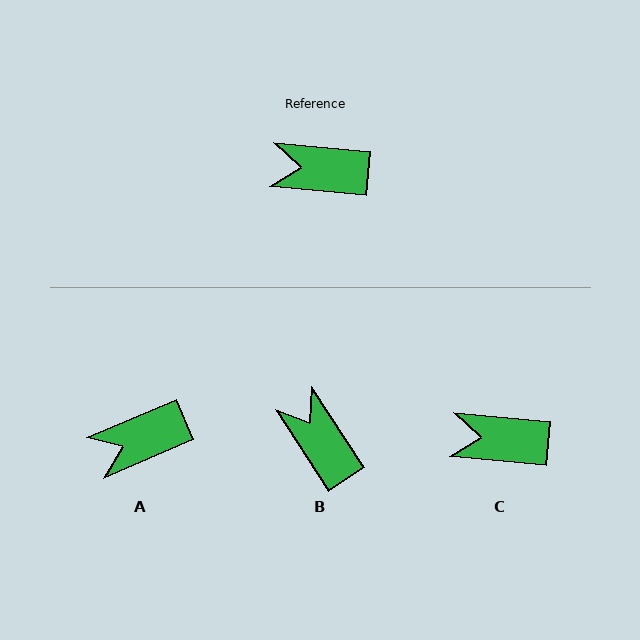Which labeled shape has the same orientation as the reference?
C.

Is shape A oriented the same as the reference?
No, it is off by about 28 degrees.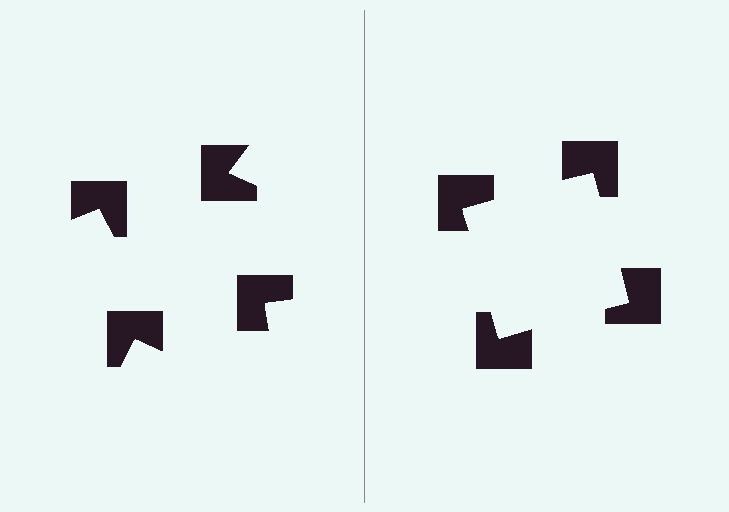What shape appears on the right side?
An illusory square.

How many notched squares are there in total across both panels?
8 — 4 on each side.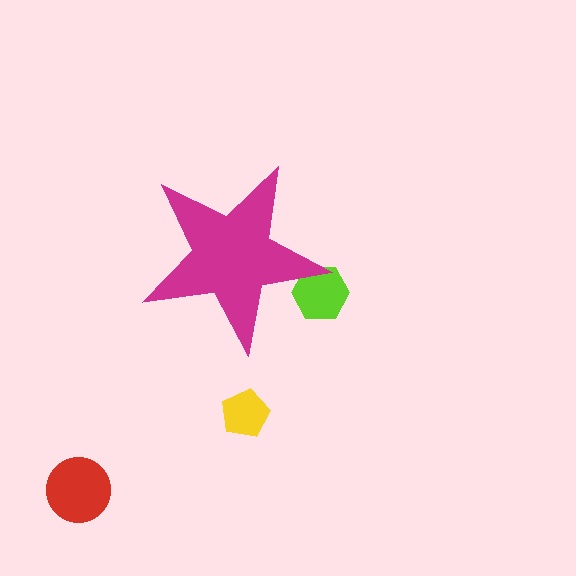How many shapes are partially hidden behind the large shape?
1 shape is partially hidden.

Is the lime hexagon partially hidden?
Yes, the lime hexagon is partially hidden behind the magenta star.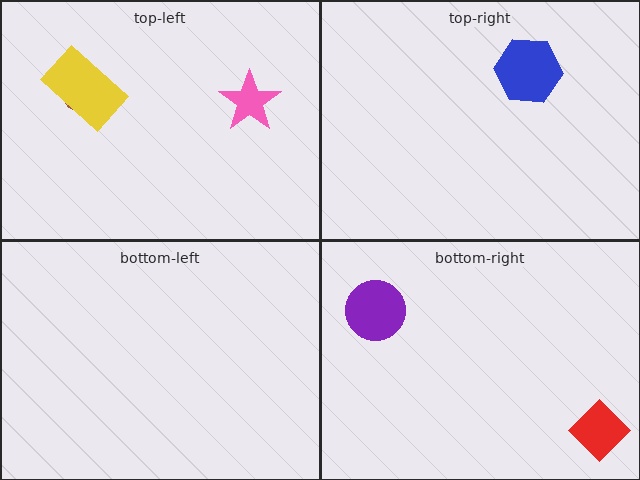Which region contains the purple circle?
The bottom-right region.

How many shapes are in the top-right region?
1.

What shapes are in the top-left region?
The pink star, the brown ellipse, the yellow rectangle.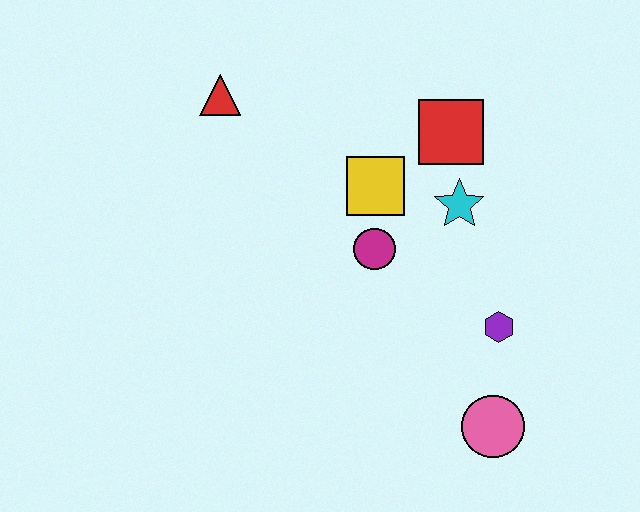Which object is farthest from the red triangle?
The pink circle is farthest from the red triangle.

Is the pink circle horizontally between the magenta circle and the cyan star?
No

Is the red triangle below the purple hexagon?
No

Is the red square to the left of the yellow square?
No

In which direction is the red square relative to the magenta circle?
The red square is above the magenta circle.